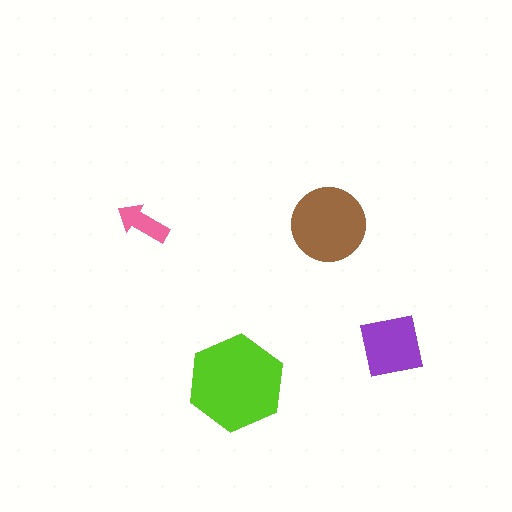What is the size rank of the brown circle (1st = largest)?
2nd.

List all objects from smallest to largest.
The pink arrow, the purple square, the brown circle, the lime hexagon.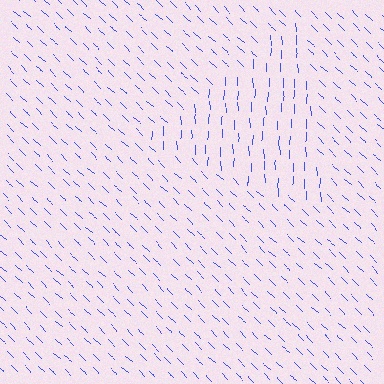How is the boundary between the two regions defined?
The boundary is defined purely by a change in line orientation (approximately 45 degrees difference). All lines are the same color and thickness.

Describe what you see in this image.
The image is filled with small blue line segments. A triangle region in the image has lines oriented differently from the surrounding lines, creating a visible texture boundary.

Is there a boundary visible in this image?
Yes, there is a texture boundary formed by a change in line orientation.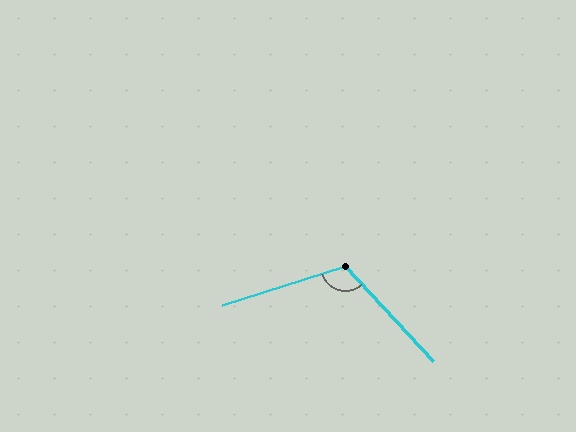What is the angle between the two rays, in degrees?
Approximately 115 degrees.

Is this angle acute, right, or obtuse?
It is obtuse.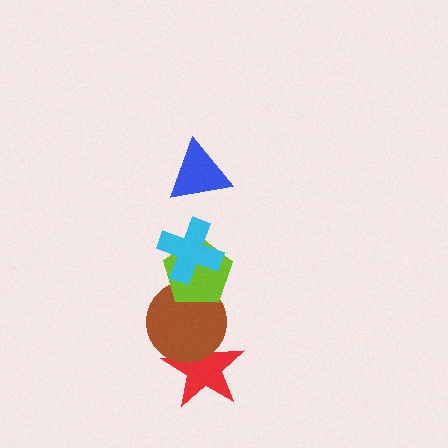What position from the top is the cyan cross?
The cyan cross is 2nd from the top.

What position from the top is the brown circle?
The brown circle is 4th from the top.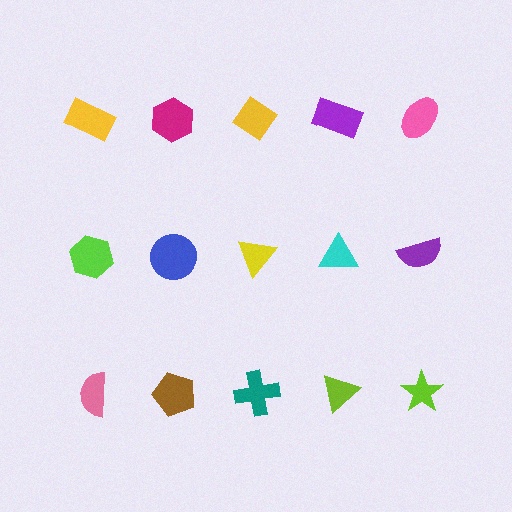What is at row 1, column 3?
A yellow diamond.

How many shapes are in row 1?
5 shapes.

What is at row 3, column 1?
A pink semicircle.